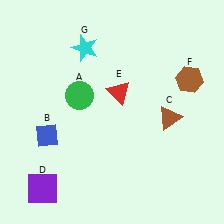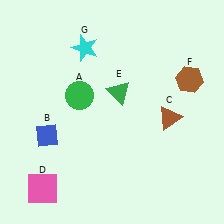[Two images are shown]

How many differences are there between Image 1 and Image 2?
There are 2 differences between the two images.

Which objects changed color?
D changed from purple to pink. E changed from red to green.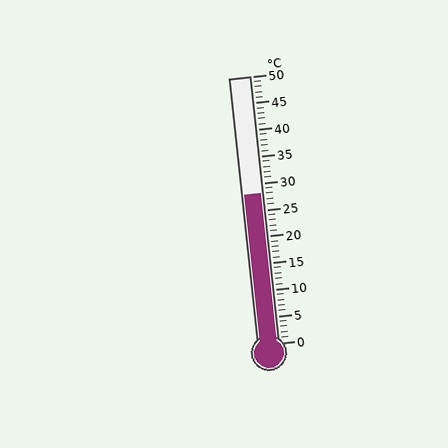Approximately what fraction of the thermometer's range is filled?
The thermometer is filled to approximately 55% of its range.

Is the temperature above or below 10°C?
The temperature is above 10°C.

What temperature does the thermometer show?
The thermometer shows approximately 28°C.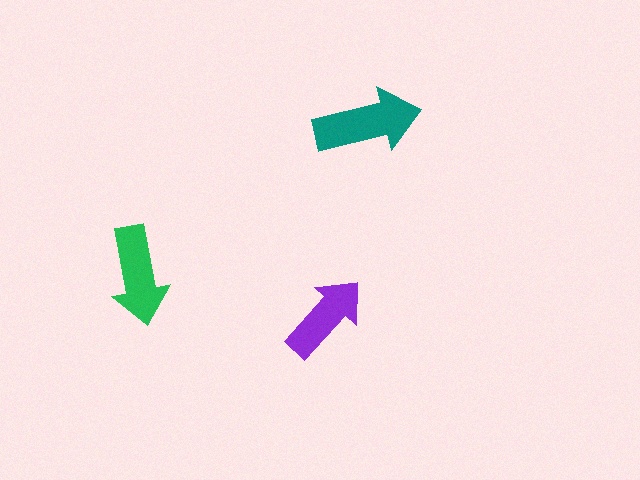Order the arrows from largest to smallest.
the teal one, the green one, the purple one.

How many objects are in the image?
There are 3 objects in the image.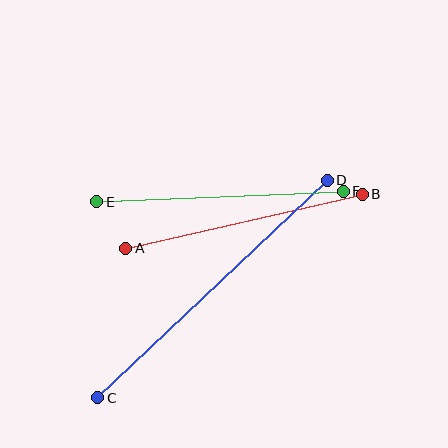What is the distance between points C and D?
The distance is approximately 317 pixels.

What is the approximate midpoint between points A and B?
The midpoint is at approximately (244, 221) pixels.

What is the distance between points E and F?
The distance is approximately 247 pixels.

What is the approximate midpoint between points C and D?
The midpoint is at approximately (212, 289) pixels.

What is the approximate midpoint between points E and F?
The midpoint is at approximately (220, 197) pixels.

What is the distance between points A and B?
The distance is approximately 242 pixels.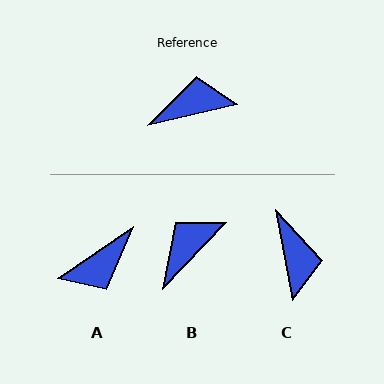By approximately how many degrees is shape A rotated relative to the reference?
Approximately 159 degrees clockwise.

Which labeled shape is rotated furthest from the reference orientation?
A, about 159 degrees away.